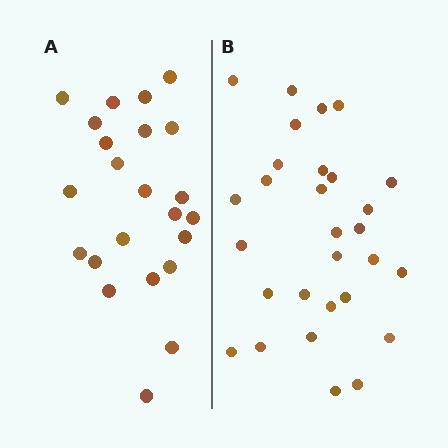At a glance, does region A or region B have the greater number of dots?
Region B (the right region) has more dots.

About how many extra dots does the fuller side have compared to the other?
Region B has about 6 more dots than region A.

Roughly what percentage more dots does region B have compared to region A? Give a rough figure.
About 25% more.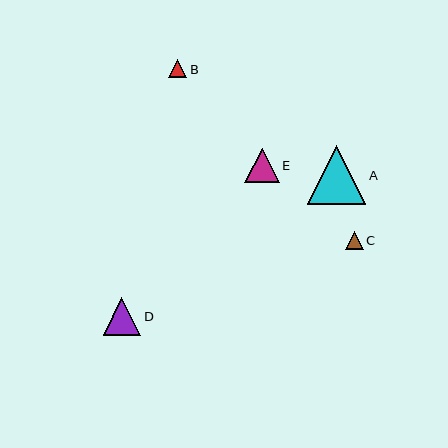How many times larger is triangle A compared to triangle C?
Triangle A is approximately 3.3 times the size of triangle C.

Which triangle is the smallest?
Triangle C is the smallest with a size of approximately 18 pixels.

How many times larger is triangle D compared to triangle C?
Triangle D is approximately 2.1 times the size of triangle C.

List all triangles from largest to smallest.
From largest to smallest: A, D, E, B, C.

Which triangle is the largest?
Triangle A is the largest with a size of approximately 59 pixels.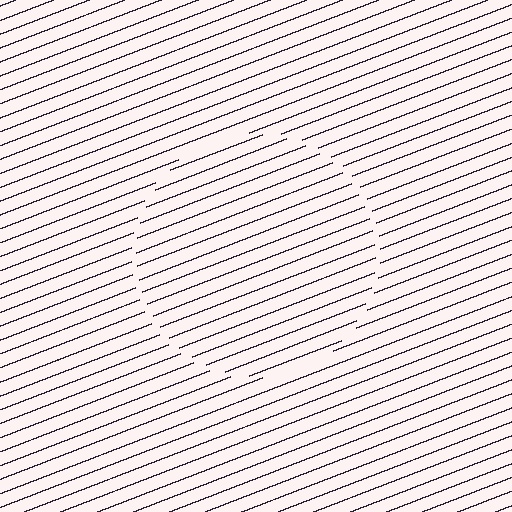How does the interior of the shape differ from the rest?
The interior of the shape contains the same grating, shifted by half a period — the contour is defined by the phase discontinuity where line-ends from the inner and outer gratings abut.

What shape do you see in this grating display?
An illusory circle. The interior of the shape contains the same grating, shifted by half a period — the contour is defined by the phase discontinuity where line-ends from the inner and outer gratings abut.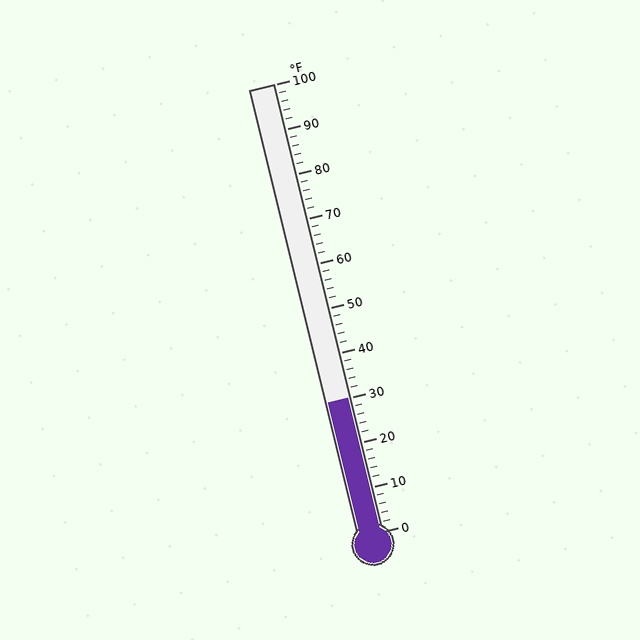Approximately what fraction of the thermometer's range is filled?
The thermometer is filled to approximately 30% of its range.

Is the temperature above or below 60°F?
The temperature is below 60°F.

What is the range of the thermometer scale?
The thermometer scale ranges from 0°F to 100°F.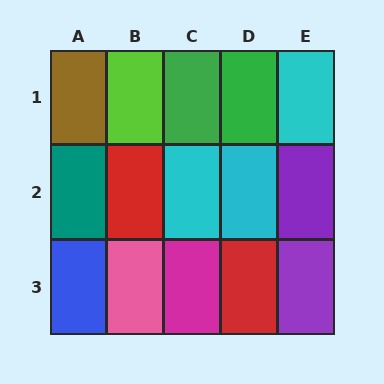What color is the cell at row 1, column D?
Green.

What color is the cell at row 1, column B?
Lime.